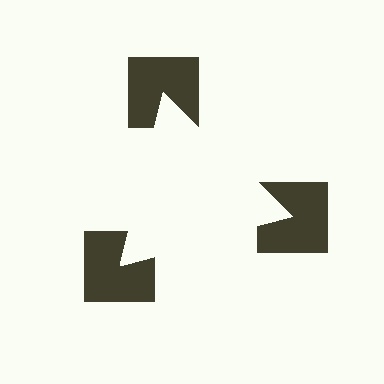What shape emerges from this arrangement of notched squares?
An illusory triangle — its edges are inferred from the aligned wedge cuts in the notched squares, not physically drawn.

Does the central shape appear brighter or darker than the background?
It typically appears slightly brighter than the background, even though no actual brightness change is drawn.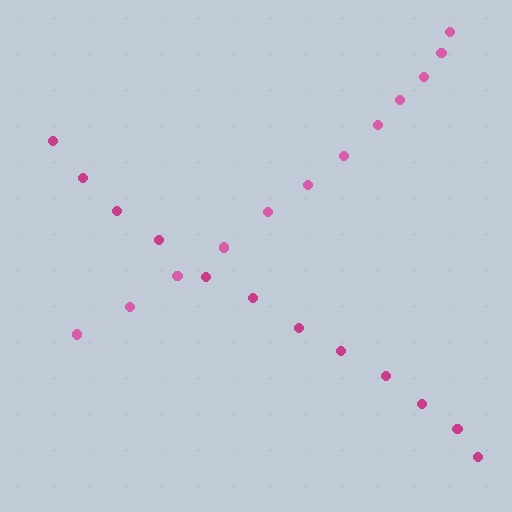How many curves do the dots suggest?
There are 2 distinct paths.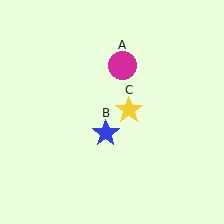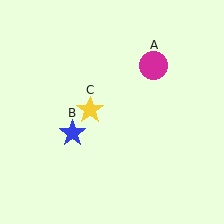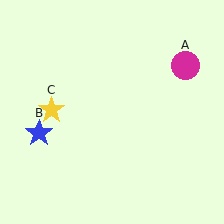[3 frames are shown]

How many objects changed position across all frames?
3 objects changed position: magenta circle (object A), blue star (object B), yellow star (object C).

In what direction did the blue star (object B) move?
The blue star (object B) moved left.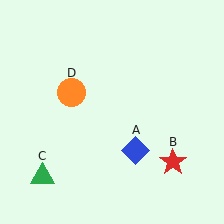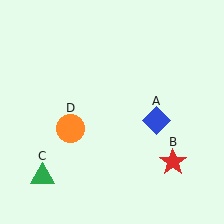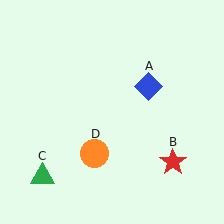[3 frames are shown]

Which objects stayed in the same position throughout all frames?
Red star (object B) and green triangle (object C) remained stationary.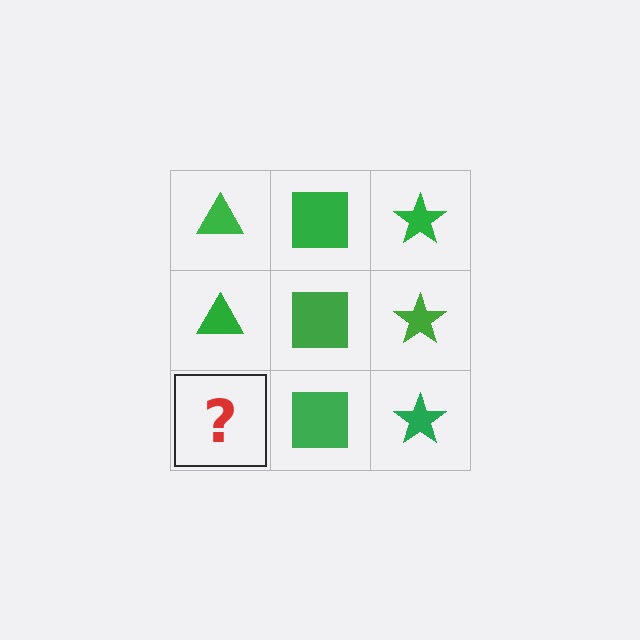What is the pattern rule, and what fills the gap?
The rule is that each column has a consistent shape. The gap should be filled with a green triangle.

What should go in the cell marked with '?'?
The missing cell should contain a green triangle.